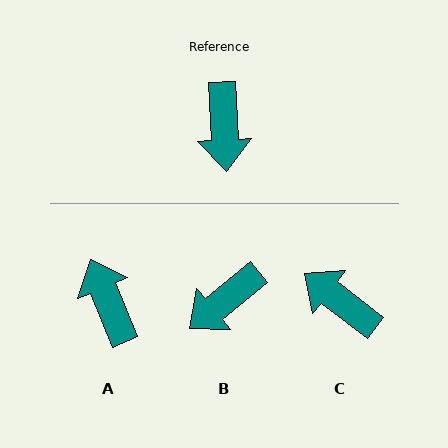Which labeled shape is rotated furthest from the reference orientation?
A, about 160 degrees away.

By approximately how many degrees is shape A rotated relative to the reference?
Approximately 160 degrees clockwise.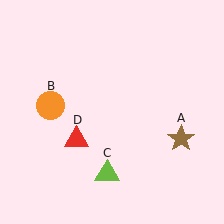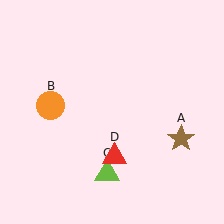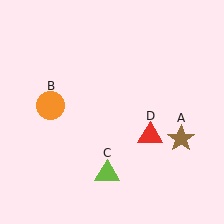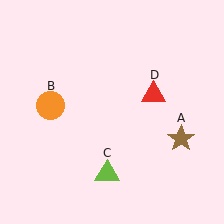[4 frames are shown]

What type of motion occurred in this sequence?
The red triangle (object D) rotated counterclockwise around the center of the scene.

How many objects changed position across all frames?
1 object changed position: red triangle (object D).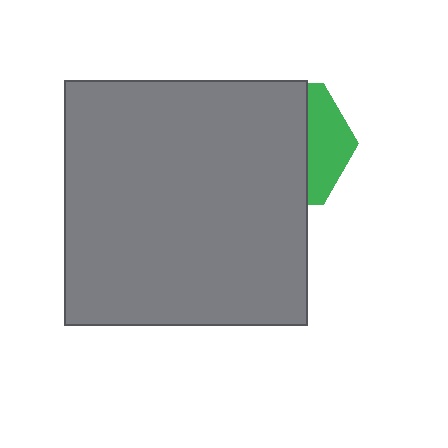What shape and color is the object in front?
The object in front is a gray rectangle.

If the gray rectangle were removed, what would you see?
You would see the complete green hexagon.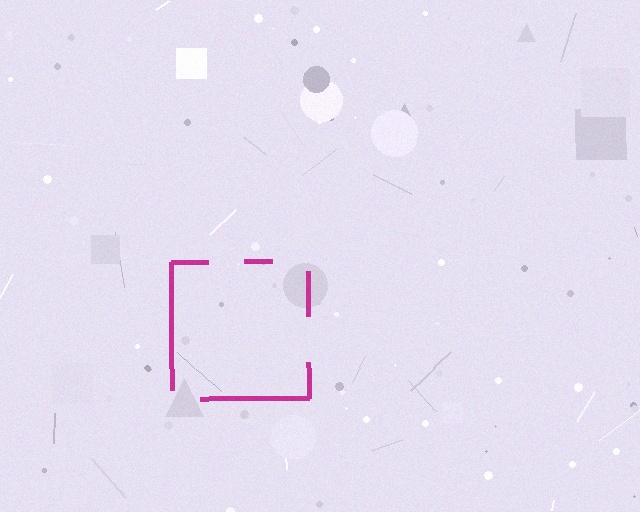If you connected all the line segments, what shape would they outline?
They would outline a square.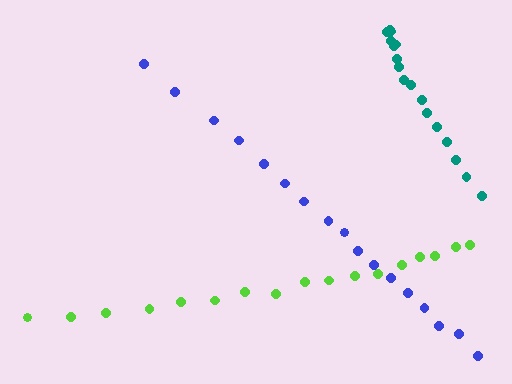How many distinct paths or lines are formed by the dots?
There are 3 distinct paths.